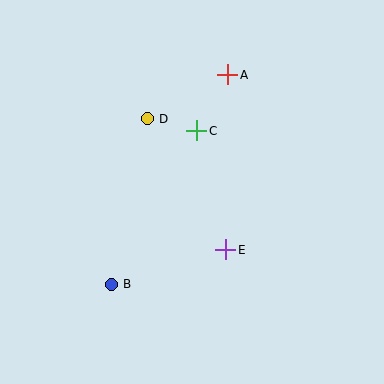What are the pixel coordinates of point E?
Point E is at (226, 250).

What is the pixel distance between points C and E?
The distance between C and E is 122 pixels.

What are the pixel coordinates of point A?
Point A is at (228, 75).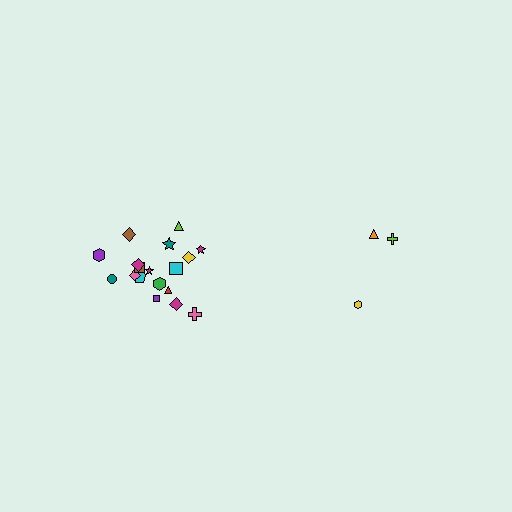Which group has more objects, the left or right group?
The left group.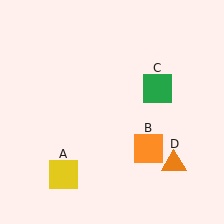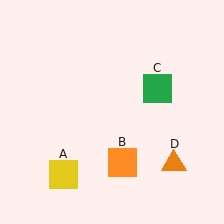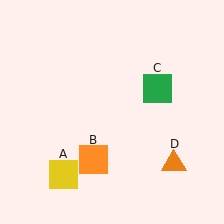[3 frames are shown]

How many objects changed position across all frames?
1 object changed position: orange square (object B).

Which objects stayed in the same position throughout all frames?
Yellow square (object A) and green square (object C) and orange triangle (object D) remained stationary.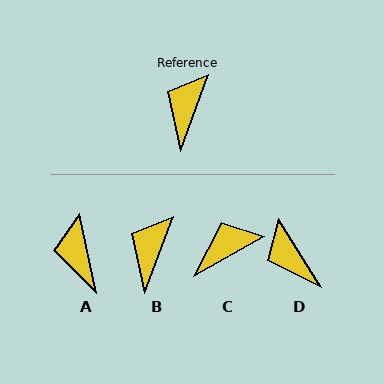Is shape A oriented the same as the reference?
No, it is off by about 32 degrees.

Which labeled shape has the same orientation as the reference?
B.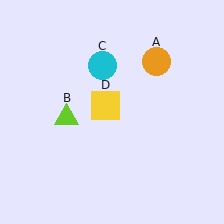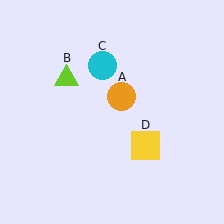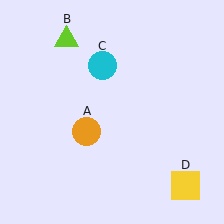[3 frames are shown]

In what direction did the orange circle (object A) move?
The orange circle (object A) moved down and to the left.